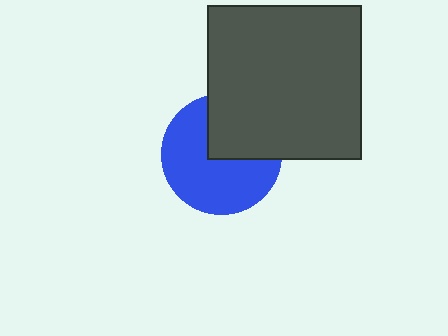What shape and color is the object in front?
The object in front is a dark gray square.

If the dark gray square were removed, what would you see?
You would see the complete blue circle.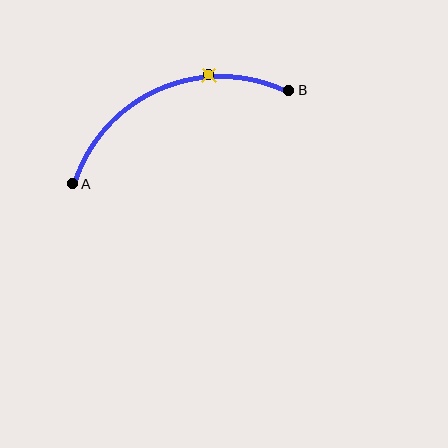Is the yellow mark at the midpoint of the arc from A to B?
No. The yellow mark lies on the arc but is closer to endpoint B. The arc midpoint would be at the point on the curve equidistant along the arc from both A and B.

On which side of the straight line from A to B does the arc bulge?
The arc bulges above the straight line connecting A and B.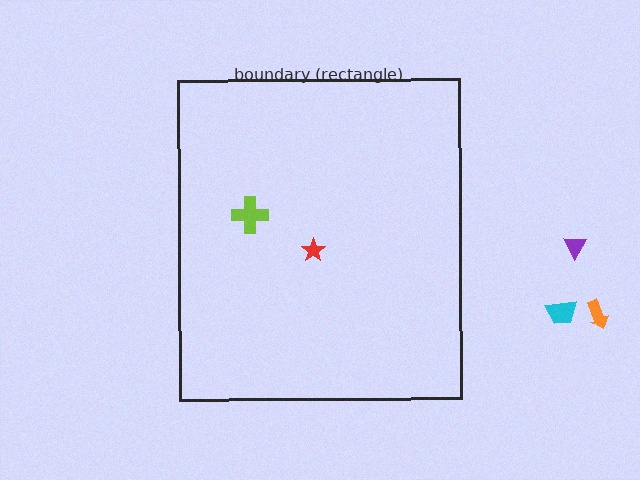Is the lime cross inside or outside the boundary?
Inside.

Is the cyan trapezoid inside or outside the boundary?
Outside.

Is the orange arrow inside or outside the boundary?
Outside.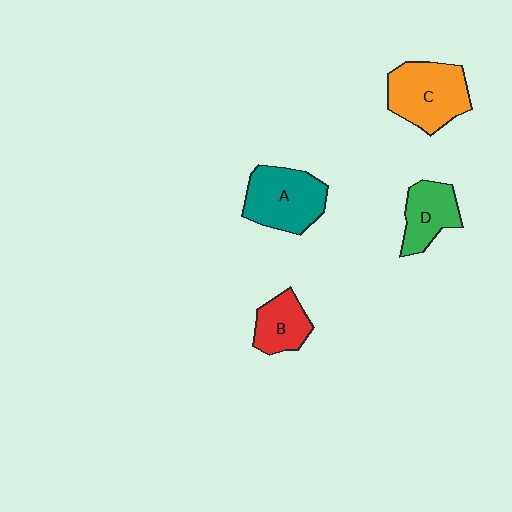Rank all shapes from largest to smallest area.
From largest to smallest: C (orange), A (teal), D (green), B (red).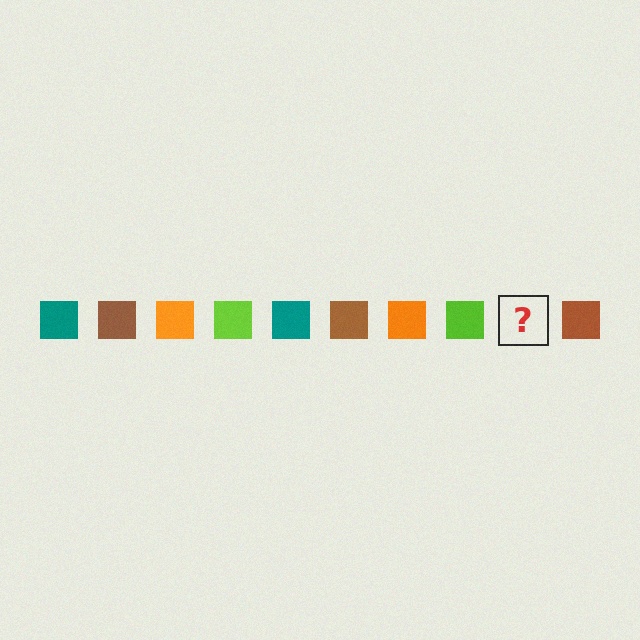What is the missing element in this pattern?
The missing element is a teal square.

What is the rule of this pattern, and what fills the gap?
The rule is that the pattern cycles through teal, brown, orange, lime squares. The gap should be filled with a teal square.